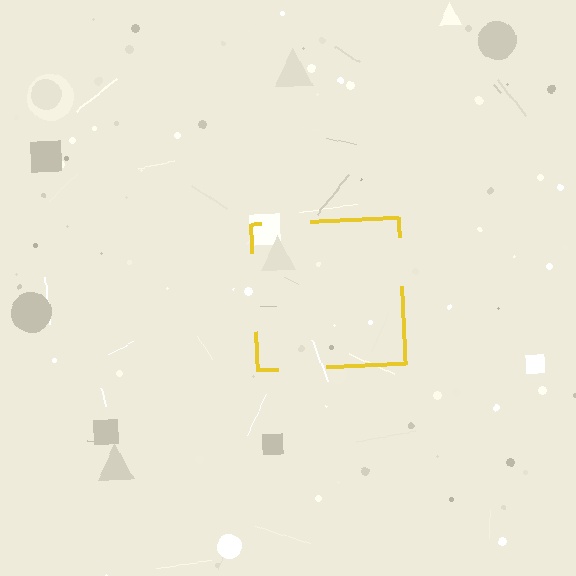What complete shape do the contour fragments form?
The contour fragments form a square.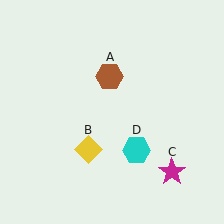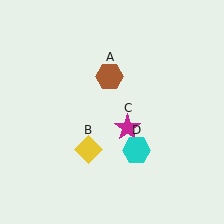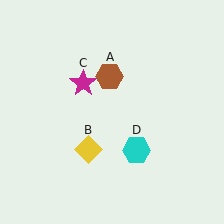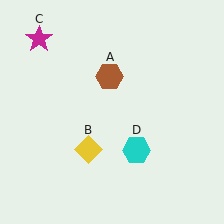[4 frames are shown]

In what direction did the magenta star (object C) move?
The magenta star (object C) moved up and to the left.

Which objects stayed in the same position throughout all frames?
Brown hexagon (object A) and yellow diamond (object B) and cyan hexagon (object D) remained stationary.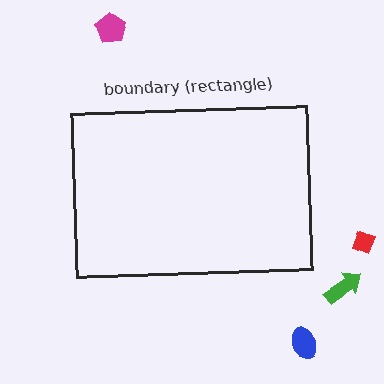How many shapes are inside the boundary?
0 inside, 4 outside.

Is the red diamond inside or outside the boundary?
Outside.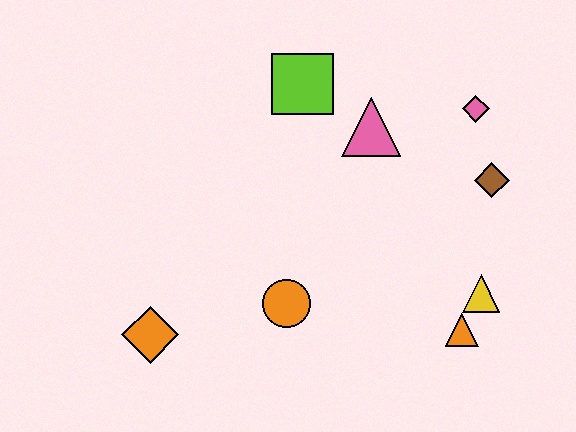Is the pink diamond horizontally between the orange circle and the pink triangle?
No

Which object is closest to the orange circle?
The orange diamond is closest to the orange circle.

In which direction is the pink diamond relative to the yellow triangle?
The pink diamond is above the yellow triangle.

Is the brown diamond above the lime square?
No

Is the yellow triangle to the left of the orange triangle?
No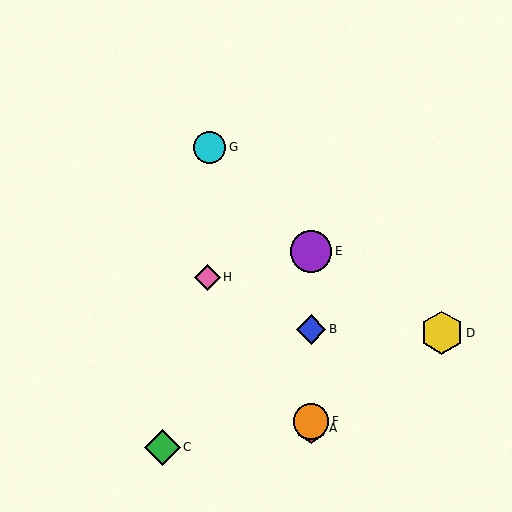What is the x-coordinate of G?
Object G is at x≈210.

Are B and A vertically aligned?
Yes, both are at x≈311.